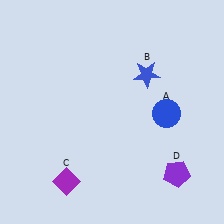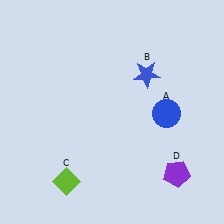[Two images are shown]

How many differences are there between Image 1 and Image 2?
There is 1 difference between the two images.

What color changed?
The diamond (C) changed from purple in Image 1 to lime in Image 2.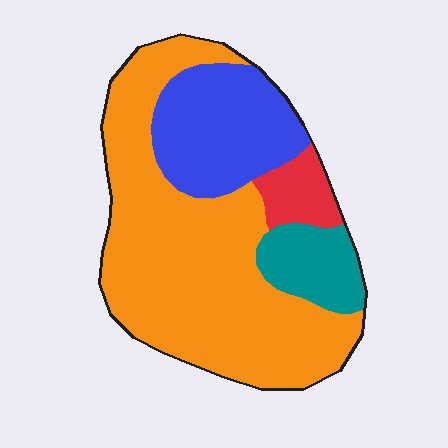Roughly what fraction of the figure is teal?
Teal takes up less than a sixth of the figure.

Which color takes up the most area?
Orange, at roughly 60%.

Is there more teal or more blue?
Blue.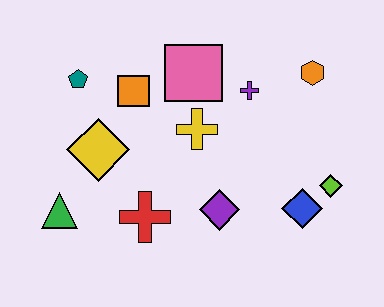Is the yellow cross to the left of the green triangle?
No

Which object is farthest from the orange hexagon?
The green triangle is farthest from the orange hexagon.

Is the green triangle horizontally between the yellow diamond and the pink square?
No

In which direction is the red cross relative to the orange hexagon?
The red cross is to the left of the orange hexagon.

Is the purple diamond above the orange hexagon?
No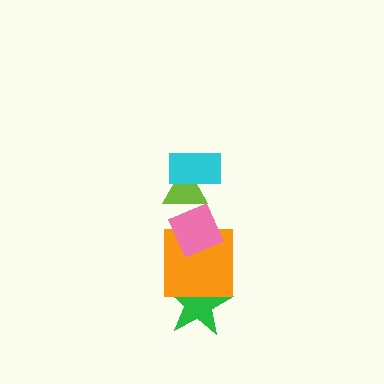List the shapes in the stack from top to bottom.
From top to bottom: the cyan rectangle, the lime triangle, the pink diamond, the orange square, the green star.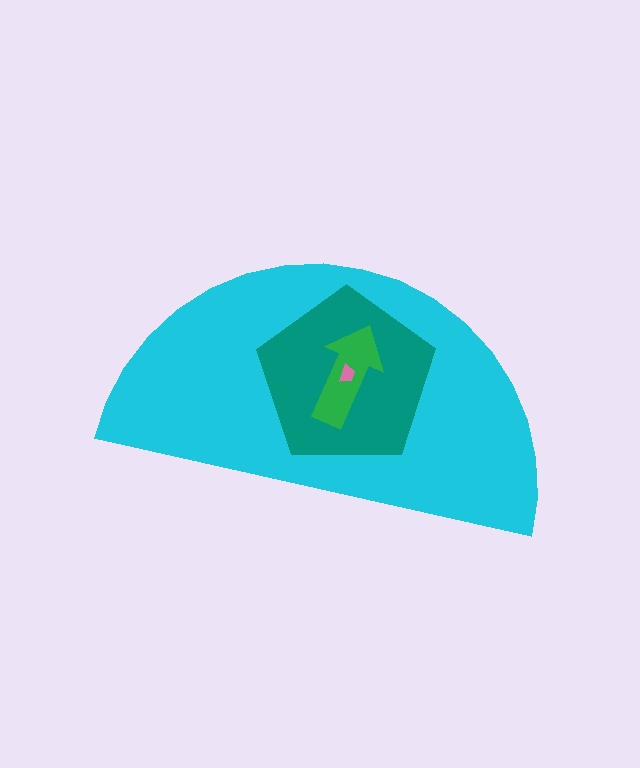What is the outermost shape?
The cyan semicircle.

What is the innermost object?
The pink trapezoid.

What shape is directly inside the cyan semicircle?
The teal pentagon.